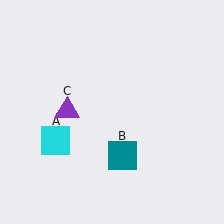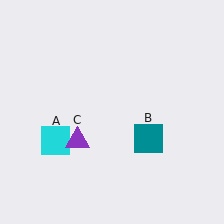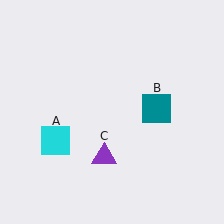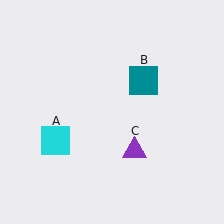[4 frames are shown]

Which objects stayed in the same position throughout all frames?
Cyan square (object A) remained stationary.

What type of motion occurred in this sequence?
The teal square (object B), purple triangle (object C) rotated counterclockwise around the center of the scene.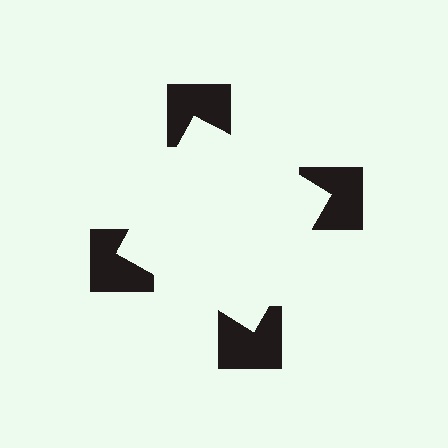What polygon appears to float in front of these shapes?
An illusory square — its edges are inferred from the aligned wedge cuts in the notched squares, not physically drawn.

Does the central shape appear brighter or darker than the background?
It typically appears slightly brighter than the background, even though no actual brightness change is drawn.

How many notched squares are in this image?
There are 4 — one at each vertex of the illusory square.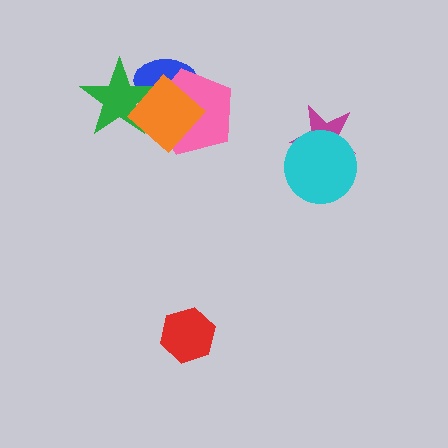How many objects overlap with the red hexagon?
0 objects overlap with the red hexagon.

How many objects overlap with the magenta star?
1 object overlaps with the magenta star.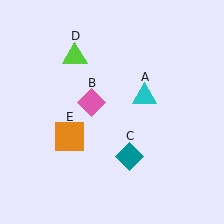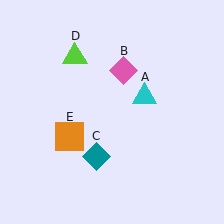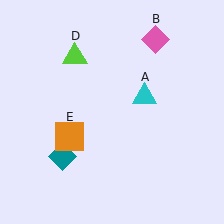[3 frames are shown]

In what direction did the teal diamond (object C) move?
The teal diamond (object C) moved left.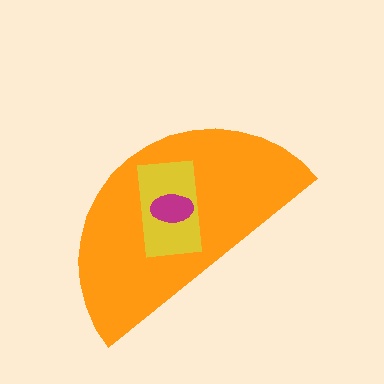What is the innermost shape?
The magenta ellipse.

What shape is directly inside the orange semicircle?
The yellow rectangle.